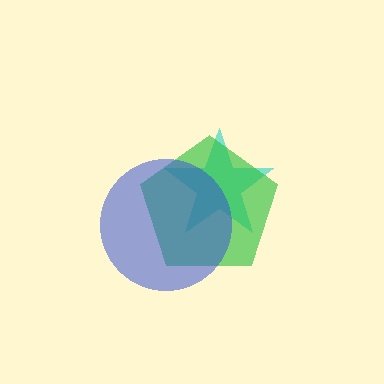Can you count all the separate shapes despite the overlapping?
Yes, there are 3 separate shapes.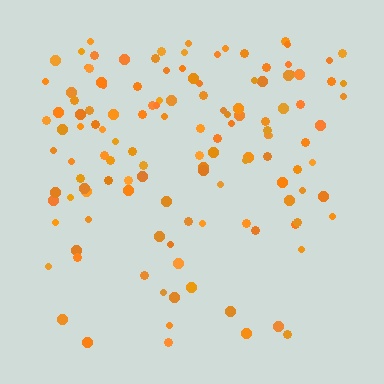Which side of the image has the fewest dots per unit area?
The bottom.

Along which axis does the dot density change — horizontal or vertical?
Vertical.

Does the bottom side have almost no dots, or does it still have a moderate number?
Still a moderate number, just noticeably fewer than the top.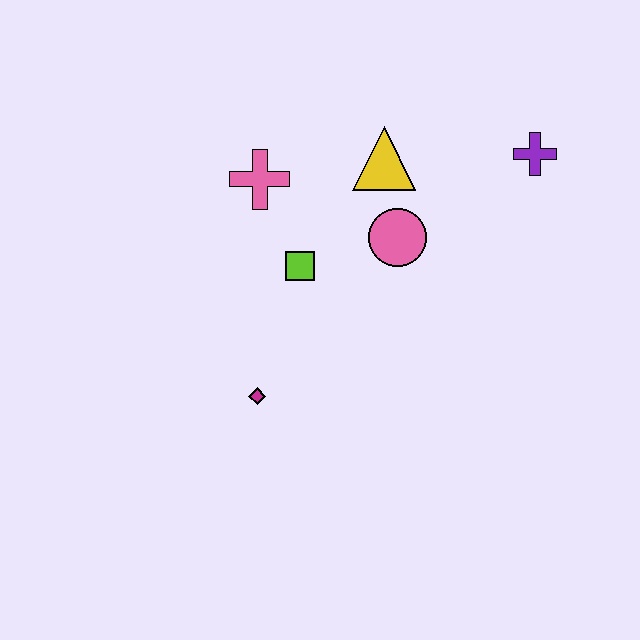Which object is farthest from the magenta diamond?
The purple cross is farthest from the magenta diamond.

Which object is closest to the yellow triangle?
The pink circle is closest to the yellow triangle.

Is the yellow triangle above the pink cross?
Yes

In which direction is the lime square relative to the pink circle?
The lime square is to the left of the pink circle.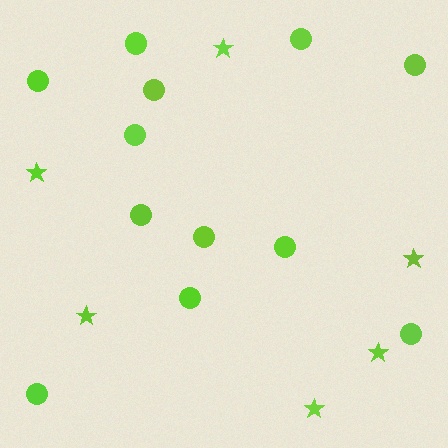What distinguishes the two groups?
There are 2 groups: one group of stars (6) and one group of circles (12).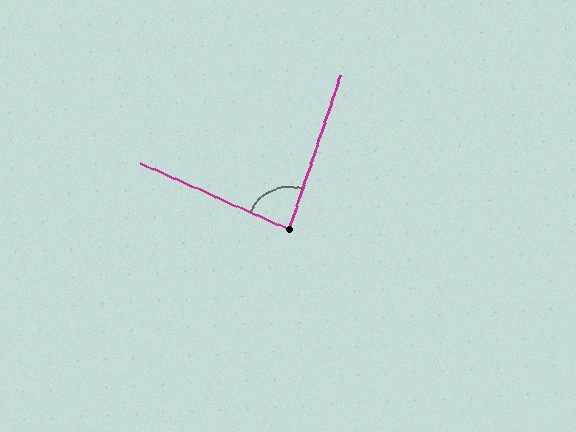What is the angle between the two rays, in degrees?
Approximately 84 degrees.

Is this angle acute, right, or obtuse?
It is acute.